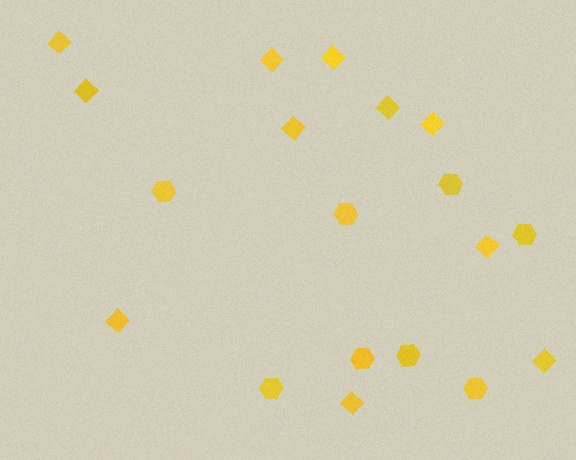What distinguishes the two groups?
There are 2 groups: one group of hexagons (8) and one group of diamonds (11).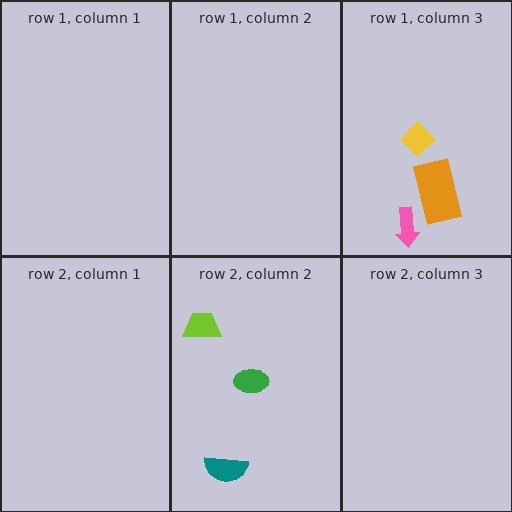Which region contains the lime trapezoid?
The row 2, column 2 region.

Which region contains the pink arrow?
The row 1, column 3 region.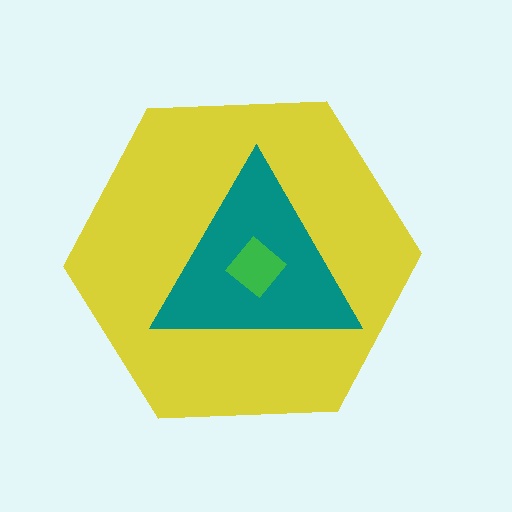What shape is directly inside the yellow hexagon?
The teal triangle.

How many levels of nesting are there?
3.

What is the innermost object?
The green diamond.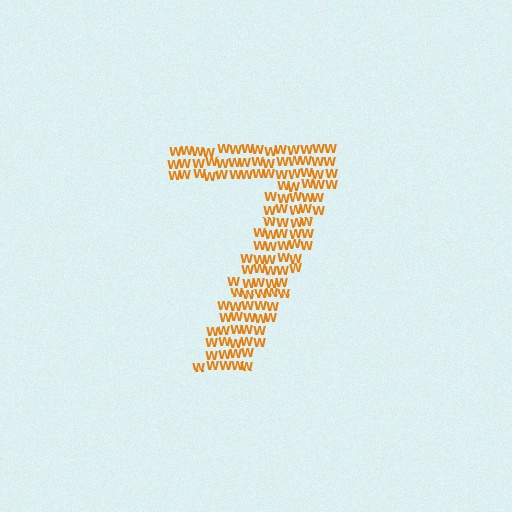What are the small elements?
The small elements are letter W's.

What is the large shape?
The large shape is the digit 7.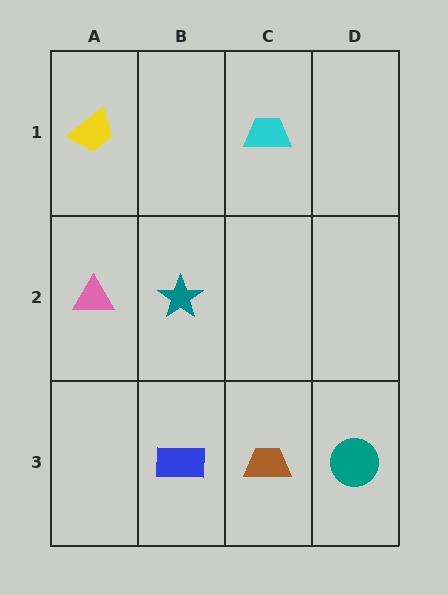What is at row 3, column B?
A blue rectangle.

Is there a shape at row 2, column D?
No, that cell is empty.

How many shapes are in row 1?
2 shapes.